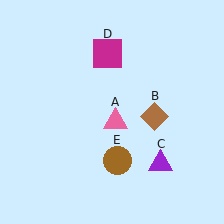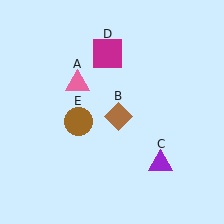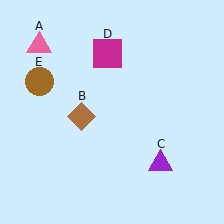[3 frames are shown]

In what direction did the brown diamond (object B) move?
The brown diamond (object B) moved left.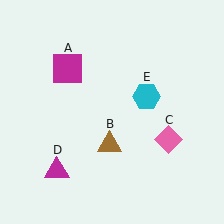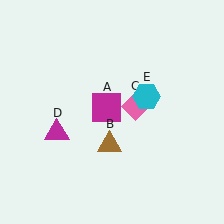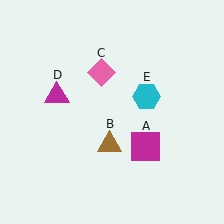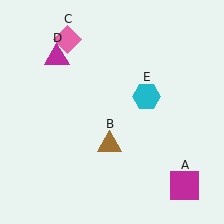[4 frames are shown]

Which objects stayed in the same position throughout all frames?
Brown triangle (object B) and cyan hexagon (object E) remained stationary.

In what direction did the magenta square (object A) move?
The magenta square (object A) moved down and to the right.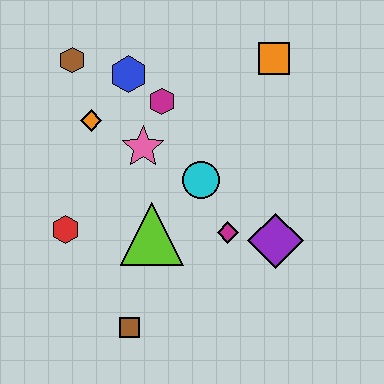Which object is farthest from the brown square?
The orange square is farthest from the brown square.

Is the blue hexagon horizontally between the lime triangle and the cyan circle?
No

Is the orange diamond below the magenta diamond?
No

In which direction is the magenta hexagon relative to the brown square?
The magenta hexagon is above the brown square.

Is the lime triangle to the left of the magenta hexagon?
Yes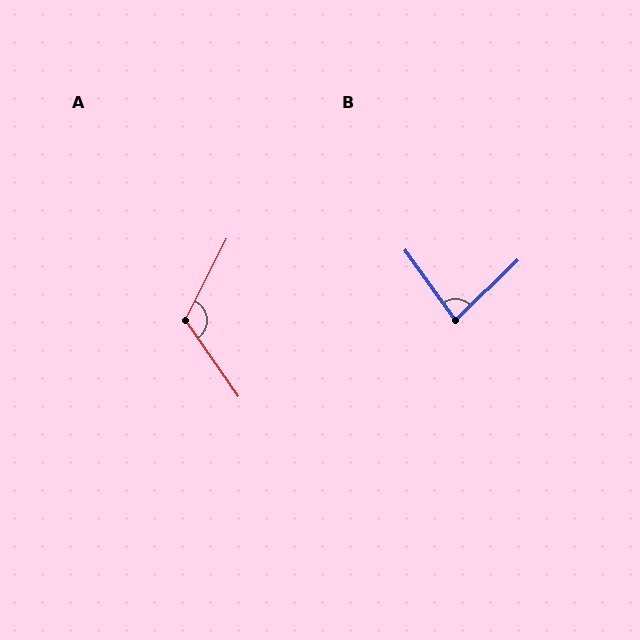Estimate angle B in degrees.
Approximately 82 degrees.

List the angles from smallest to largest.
B (82°), A (118°).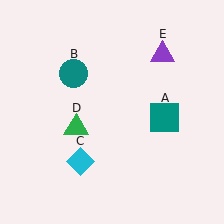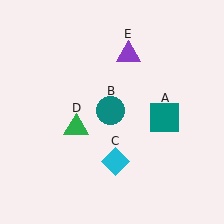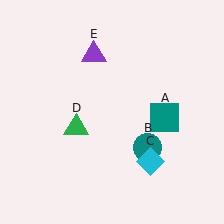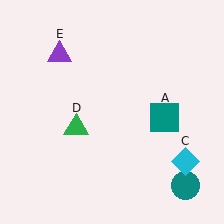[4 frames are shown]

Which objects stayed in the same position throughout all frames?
Teal square (object A) and green triangle (object D) remained stationary.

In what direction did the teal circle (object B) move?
The teal circle (object B) moved down and to the right.